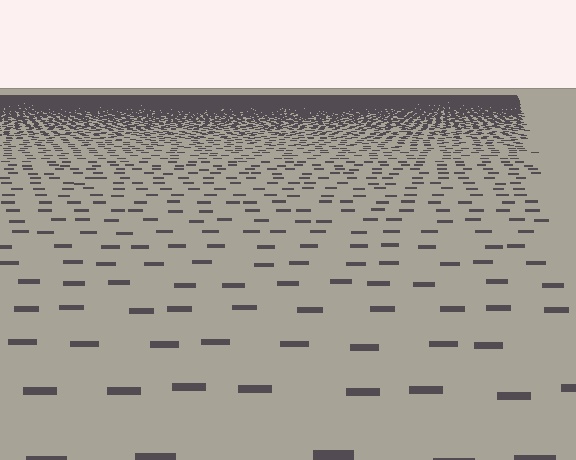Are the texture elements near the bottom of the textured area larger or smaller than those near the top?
Larger. Near the bottom, elements are closer to the viewer and appear at a bigger on-screen size.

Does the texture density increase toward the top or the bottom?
Density increases toward the top.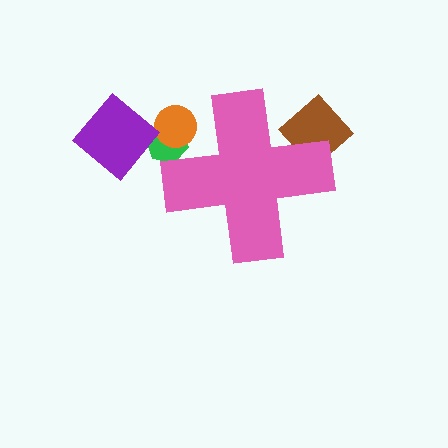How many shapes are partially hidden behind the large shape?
3 shapes are partially hidden.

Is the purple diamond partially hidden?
No, the purple diamond is fully visible.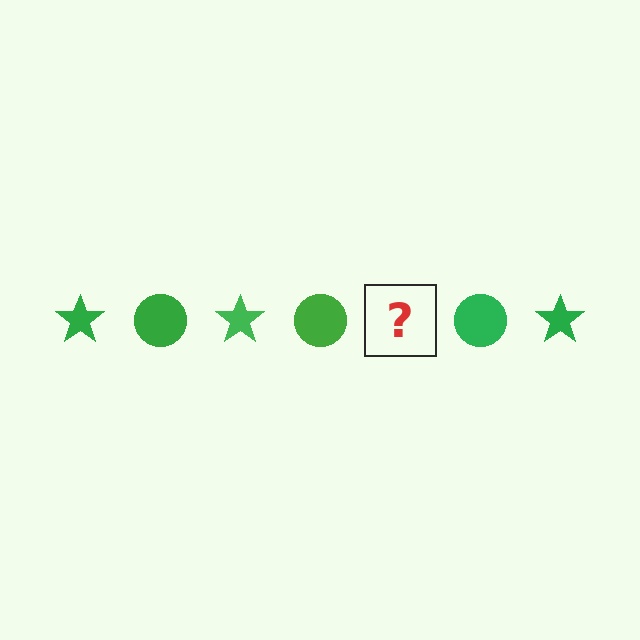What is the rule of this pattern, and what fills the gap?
The rule is that the pattern cycles through star, circle shapes in green. The gap should be filled with a green star.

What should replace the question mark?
The question mark should be replaced with a green star.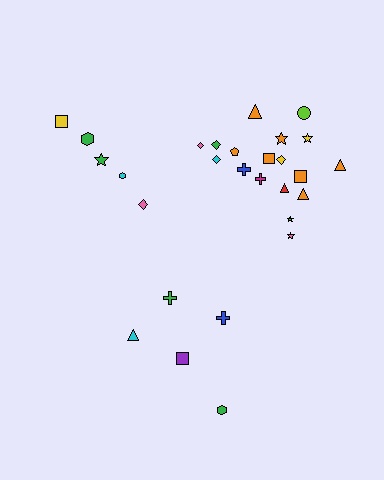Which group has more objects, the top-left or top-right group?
The top-right group.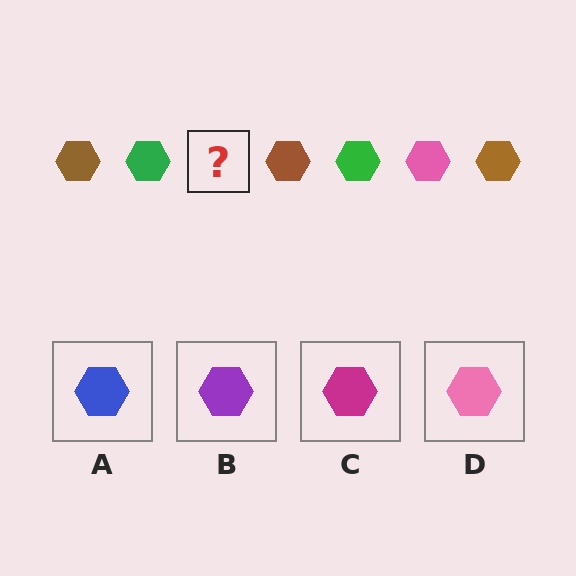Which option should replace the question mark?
Option D.